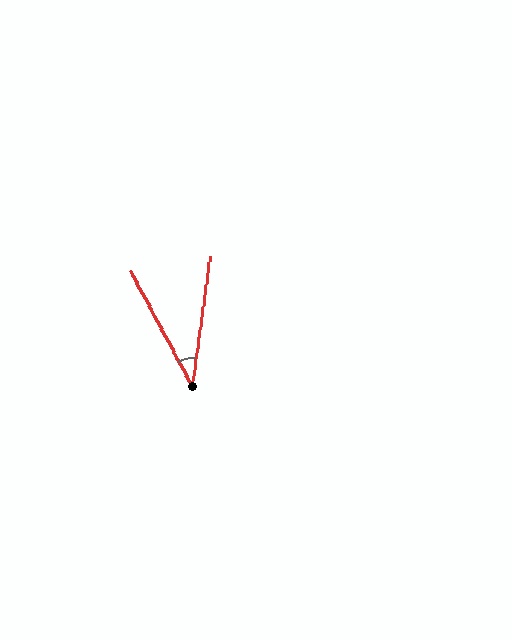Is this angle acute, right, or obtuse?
It is acute.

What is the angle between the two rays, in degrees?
Approximately 36 degrees.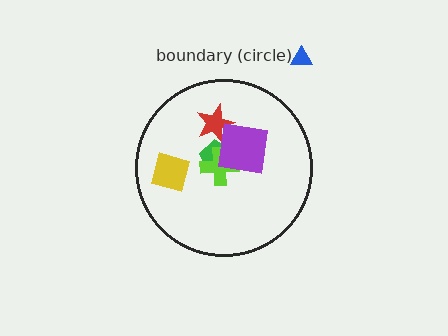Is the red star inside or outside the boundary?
Inside.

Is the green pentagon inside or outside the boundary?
Inside.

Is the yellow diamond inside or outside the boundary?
Inside.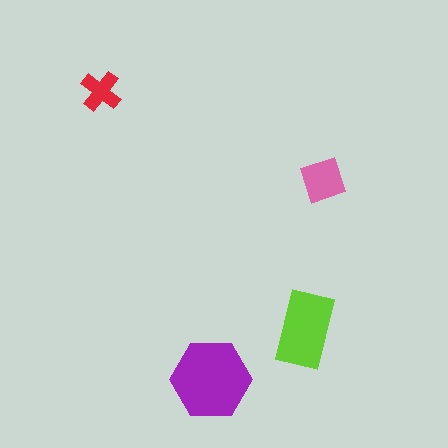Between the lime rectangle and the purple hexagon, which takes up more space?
The purple hexagon.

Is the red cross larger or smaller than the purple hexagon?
Smaller.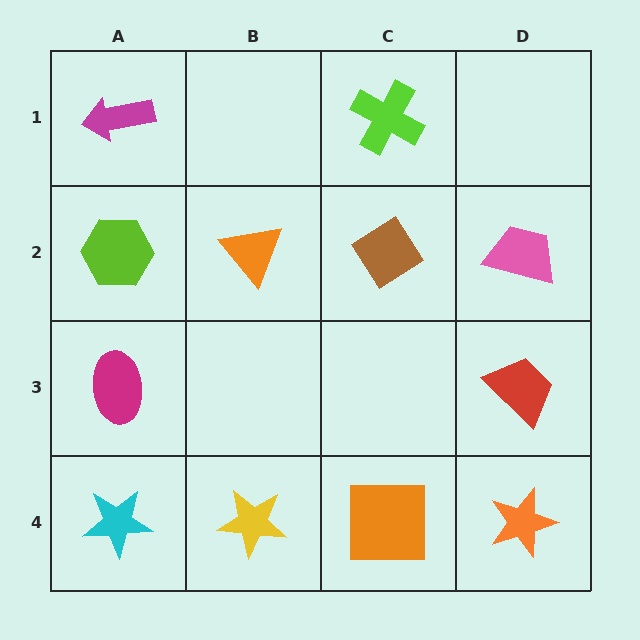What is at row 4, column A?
A cyan star.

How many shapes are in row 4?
4 shapes.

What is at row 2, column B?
An orange triangle.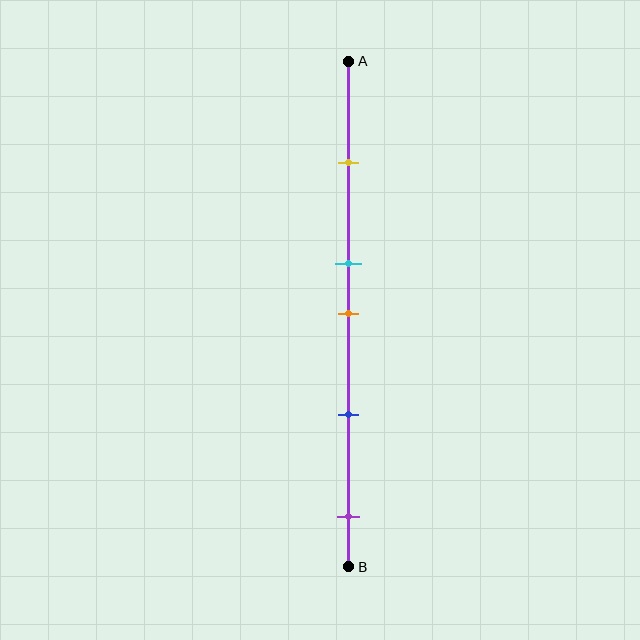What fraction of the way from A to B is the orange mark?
The orange mark is approximately 50% (0.5) of the way from A to B.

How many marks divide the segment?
There are 5 marks dividing the segment.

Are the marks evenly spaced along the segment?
No, the marks are not evenly spaced.